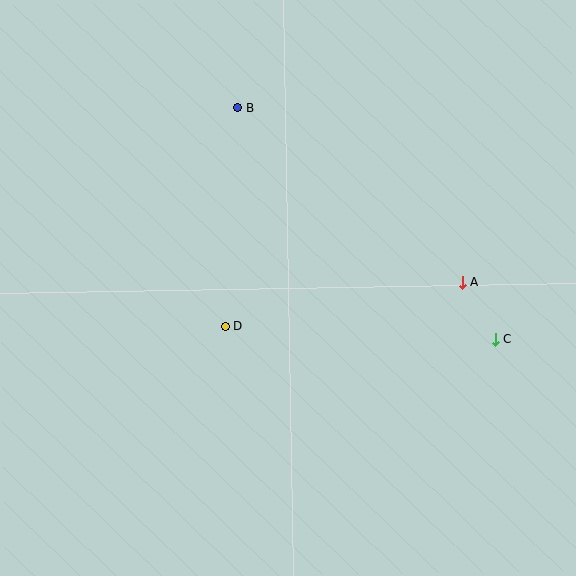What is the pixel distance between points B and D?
The distance between B and D is 219 pixels.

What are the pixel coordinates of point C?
Point C is at (495, 340).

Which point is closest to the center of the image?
Point D at (225, 326) is closest to the center.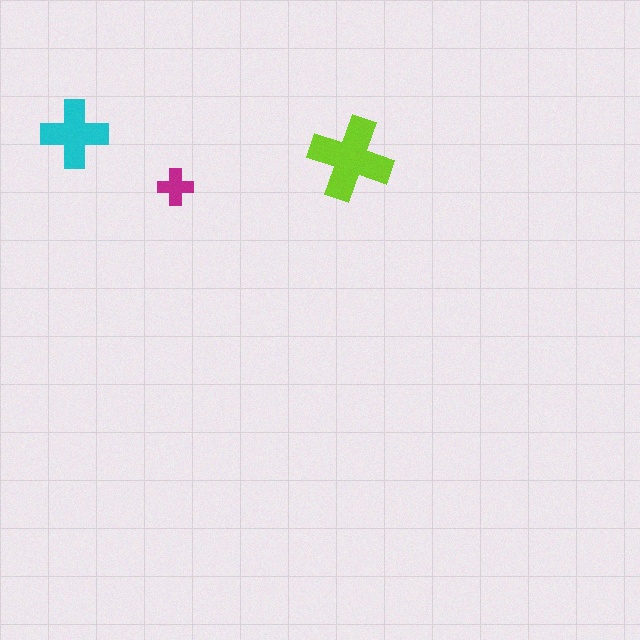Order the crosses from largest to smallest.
the lime one, the cyan one, the magenta one.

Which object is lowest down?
The magenta cross is bottommost.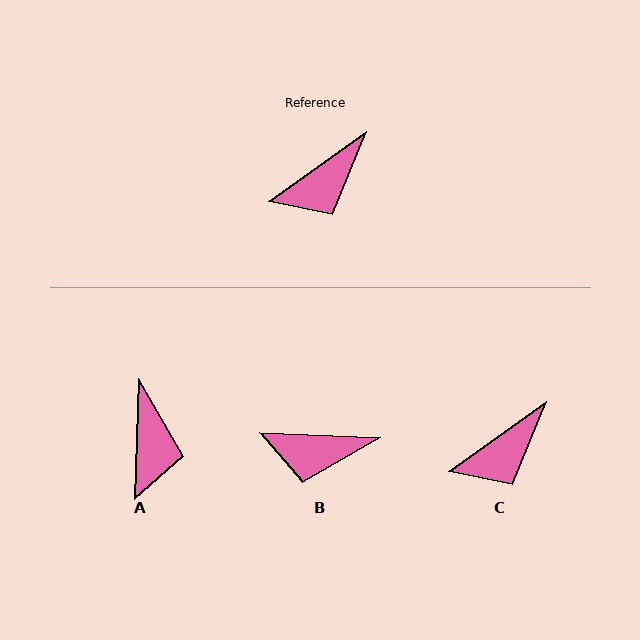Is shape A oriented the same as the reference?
No, it is off by about 53 degrees.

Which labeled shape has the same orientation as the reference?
C.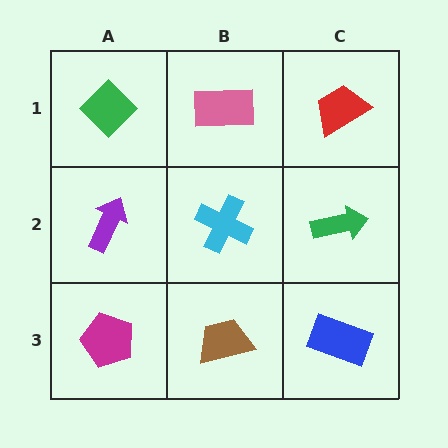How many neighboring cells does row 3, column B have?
3.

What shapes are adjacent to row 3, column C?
A green arrow (row 2, column C), a brown trapezoid (row 3, column B).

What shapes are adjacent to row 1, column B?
A cyan cross (row 2, column B), a green diamond (row 1, column A), a red trapezoid (row 1, column C).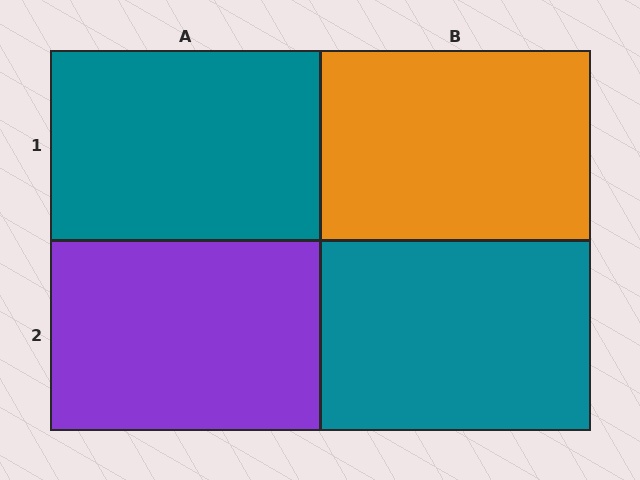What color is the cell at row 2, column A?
Purple.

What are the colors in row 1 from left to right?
Teal, orange.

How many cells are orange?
1 cell is orange.